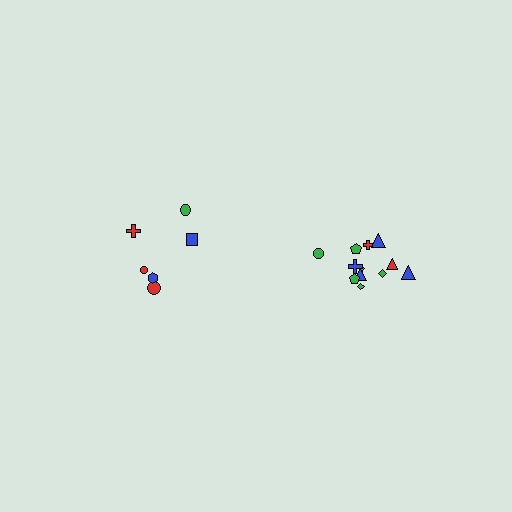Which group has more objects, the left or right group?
The right group.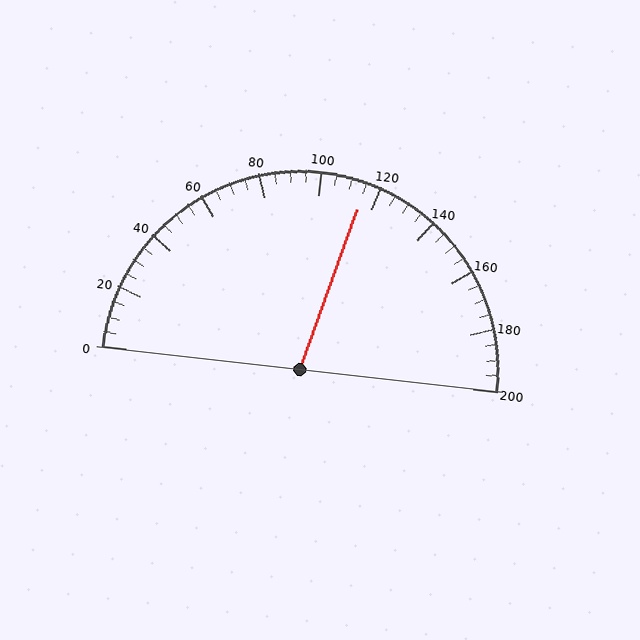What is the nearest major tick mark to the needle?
The nearest major tick mark is 120.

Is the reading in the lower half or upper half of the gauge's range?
The reading is in the upper half of the range (0 to 200).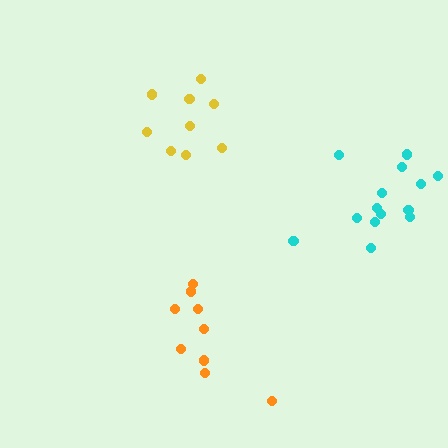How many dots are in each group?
Group 1: 9 dots, Group 2: 9 dots, Group 3: 14 dots (32 total).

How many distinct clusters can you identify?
There are 3 distinct clusters.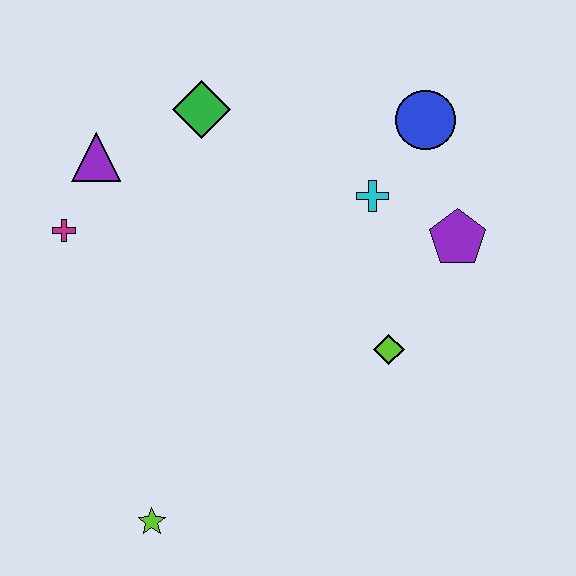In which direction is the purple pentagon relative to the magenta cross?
The purple pentagon is to the right of the magenta cross.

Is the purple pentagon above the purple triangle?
No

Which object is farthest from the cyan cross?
The lime star is farthest from the cyan cross.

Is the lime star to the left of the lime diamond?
Yes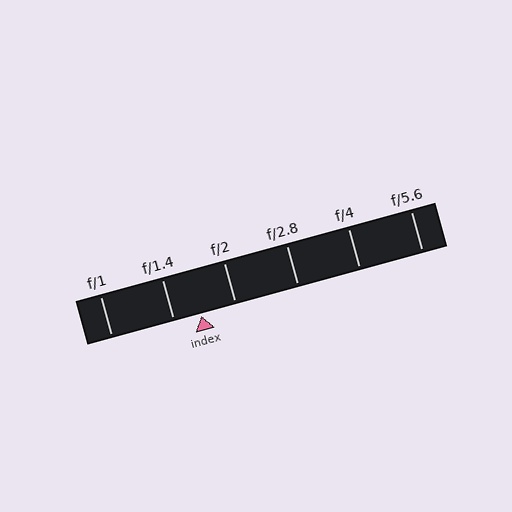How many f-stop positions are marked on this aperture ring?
There are 6 f-stop positions marked.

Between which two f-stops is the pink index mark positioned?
The index mark is between f/1.4 and f/2.